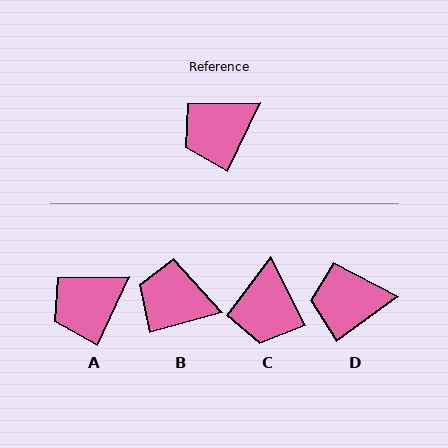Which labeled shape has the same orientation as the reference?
A.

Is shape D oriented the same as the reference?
No, it is off by about 28 degrees.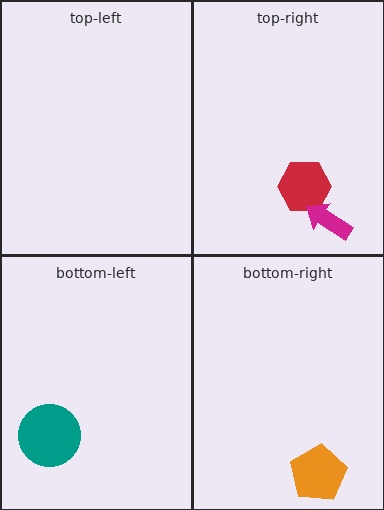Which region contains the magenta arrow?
The top-right region.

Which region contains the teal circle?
The bottom-left region.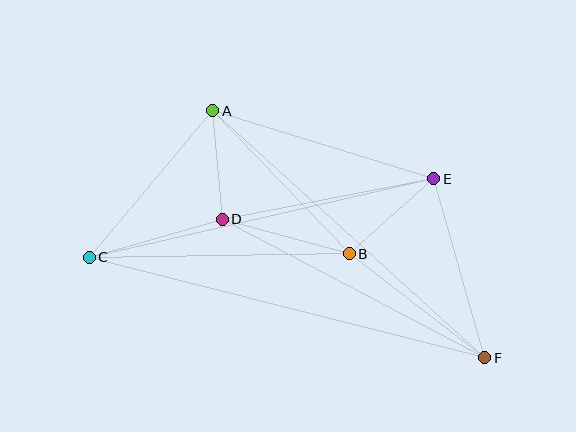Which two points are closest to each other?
Points A and D are closest to each other.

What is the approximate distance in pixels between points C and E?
The distance between C and E is approximately 353 pixels.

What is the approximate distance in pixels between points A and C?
The distance between A and C is approximately 191 pixels.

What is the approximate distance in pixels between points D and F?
The distance between D and F is approximately 297 pixels.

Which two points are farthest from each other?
Points C and F are farthest from each other.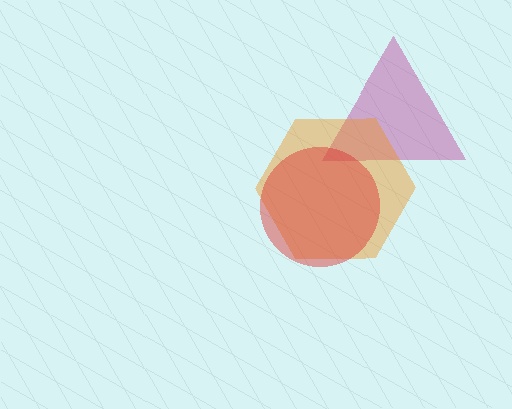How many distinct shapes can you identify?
There are 3 distinct shapes: a magenta triangle, an orange hexagon, a red circle.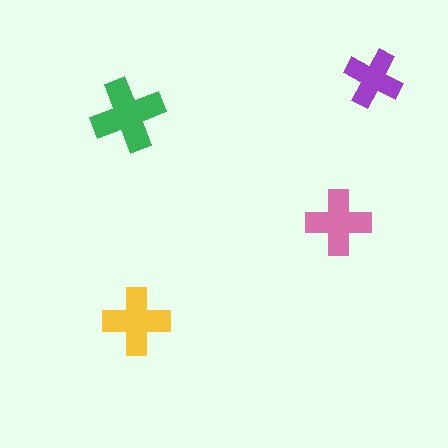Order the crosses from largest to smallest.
the green one, the yellow one, the pink one, the purple one.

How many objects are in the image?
There are 4 objects in the image.